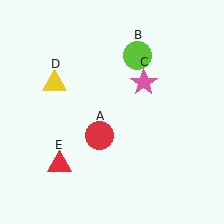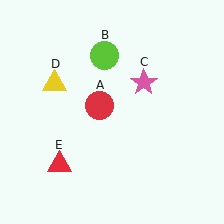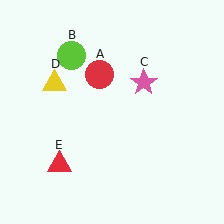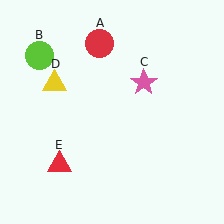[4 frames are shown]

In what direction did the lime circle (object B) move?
The lime circle (object B) moved left.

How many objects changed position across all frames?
2 objects changed position: red circle (object A), lime circle (object B).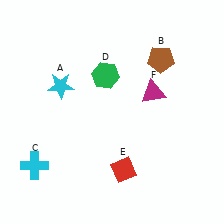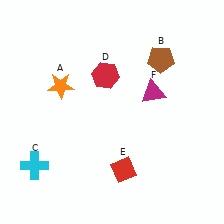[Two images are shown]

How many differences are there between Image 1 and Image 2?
There are 2 differences between the two images.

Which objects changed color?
A changed from cyan to orange. D changed from green to red.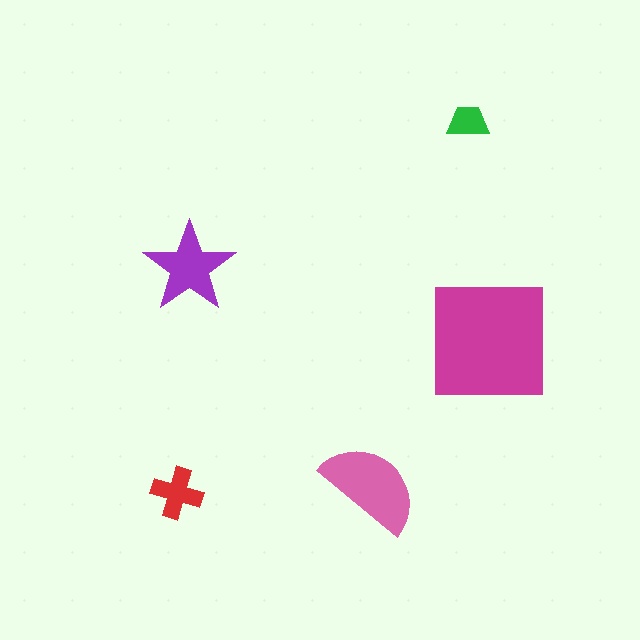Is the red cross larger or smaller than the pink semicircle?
Smaller.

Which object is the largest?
The magenta square.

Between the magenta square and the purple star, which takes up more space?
The magenta square.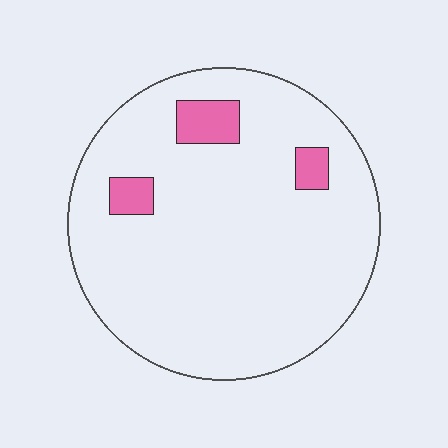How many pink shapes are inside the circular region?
3.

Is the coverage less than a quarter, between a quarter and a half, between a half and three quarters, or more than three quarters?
Less than a quarter.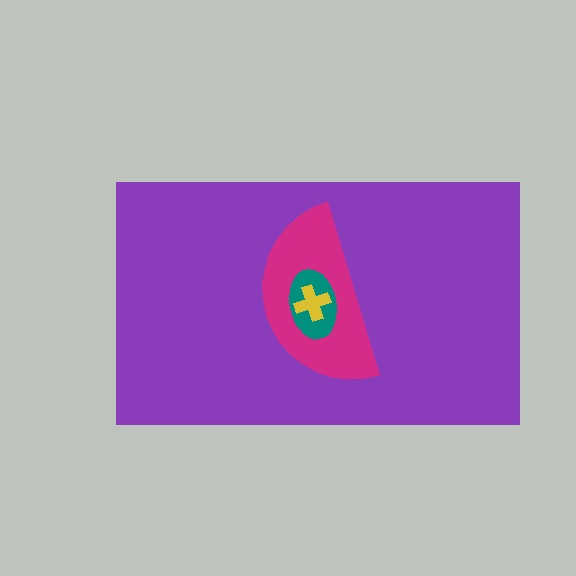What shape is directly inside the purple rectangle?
The magenta semicircle.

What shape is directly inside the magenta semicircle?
The teal ellipse.